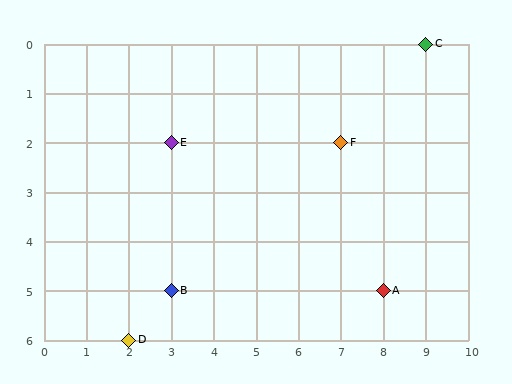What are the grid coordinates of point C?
Point C is at grid coordinates (9, 0).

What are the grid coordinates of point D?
Point D is at grid coordinates (2, 6).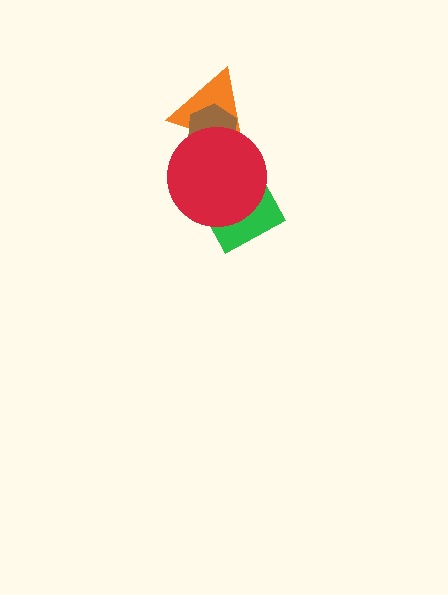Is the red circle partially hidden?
No, no other shape covers it.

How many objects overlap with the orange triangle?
2 objects overlap with the orange triangle.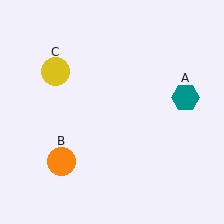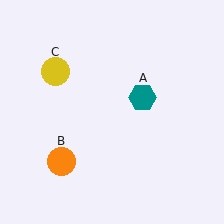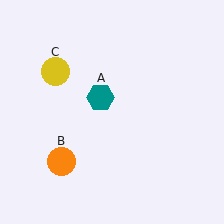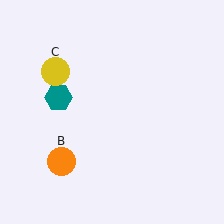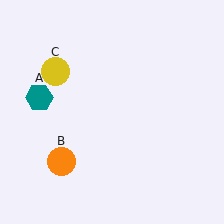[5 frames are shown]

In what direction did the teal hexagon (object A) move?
The teal hexagon (object A) moved left.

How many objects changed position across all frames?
1 object changed position: teal hexagon (object A).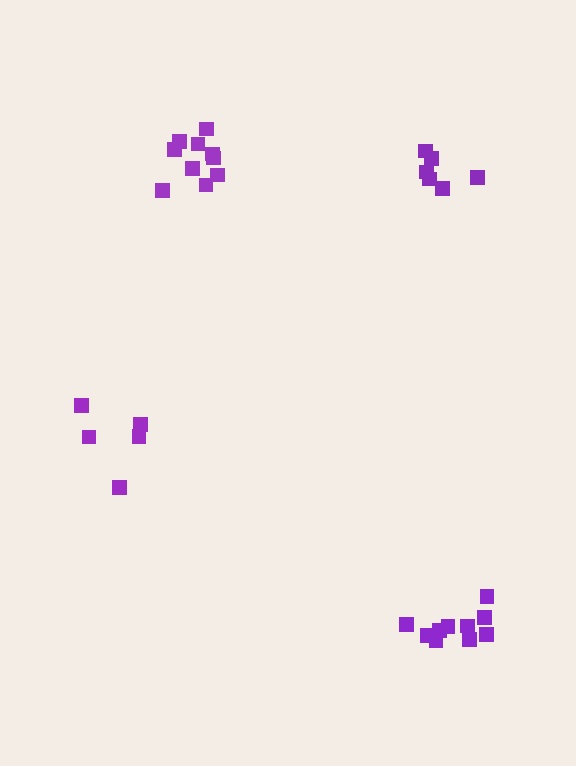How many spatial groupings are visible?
There are 4 spatial groupings.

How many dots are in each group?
Group 1: 5 dots, Group 2: 10 dots, Group 3: 10 dots, Group 4: 6 dots (31 total).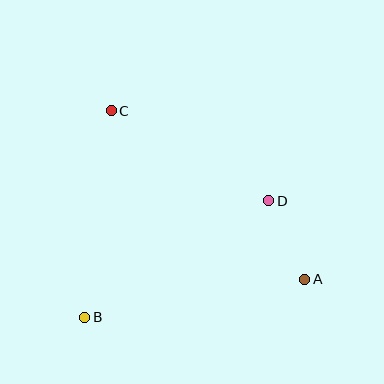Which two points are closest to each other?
Points A and D are closest to each other.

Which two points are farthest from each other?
Points A and C are farthest from each other.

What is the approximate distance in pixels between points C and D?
The distance between C and D is approximately 181 pixels.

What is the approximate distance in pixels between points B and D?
The distance between B and D is approximately 218 pixels.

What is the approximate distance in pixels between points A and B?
The distance between A and B is approximately 223 pixels.